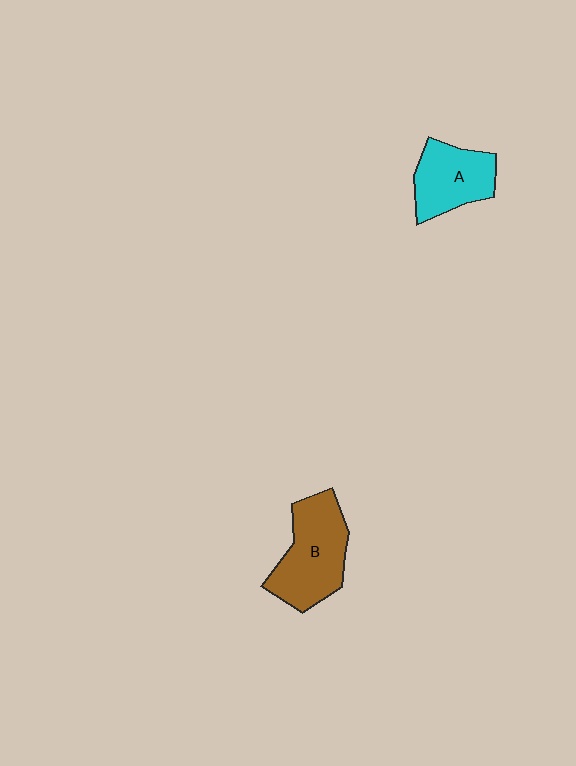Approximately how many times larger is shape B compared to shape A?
Approximately 1.3 times.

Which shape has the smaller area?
Shape A (cyan).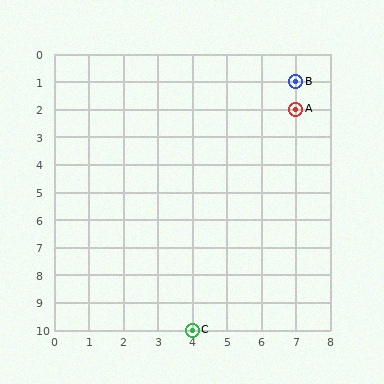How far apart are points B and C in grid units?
Points B and C are 3 columns and 9 rows apart (about 9.5 grid units diagonally).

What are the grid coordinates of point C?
Point C is at grid coordinates (4, 10).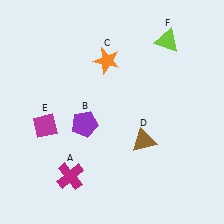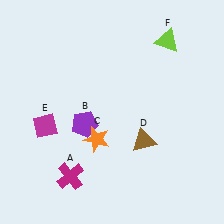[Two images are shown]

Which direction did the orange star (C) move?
The orange star (C) moved down.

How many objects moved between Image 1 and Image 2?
1 object moved between the two images.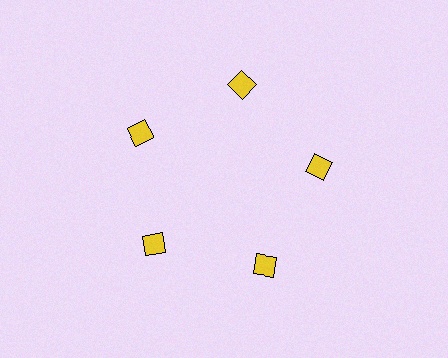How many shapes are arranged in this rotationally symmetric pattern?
There are 5 shapes, arranged in 5 groups of 1.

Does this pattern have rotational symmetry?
Yes, this pattern has 5-fold rotational symmetry. It looks the same after rotating 72 degrees around the center.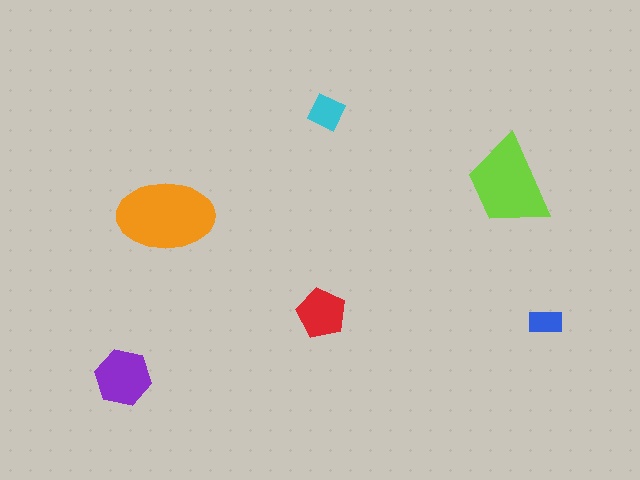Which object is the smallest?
The blue rectangle.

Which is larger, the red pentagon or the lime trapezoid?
The lime trapezoid.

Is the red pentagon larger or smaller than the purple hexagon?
Smaller.